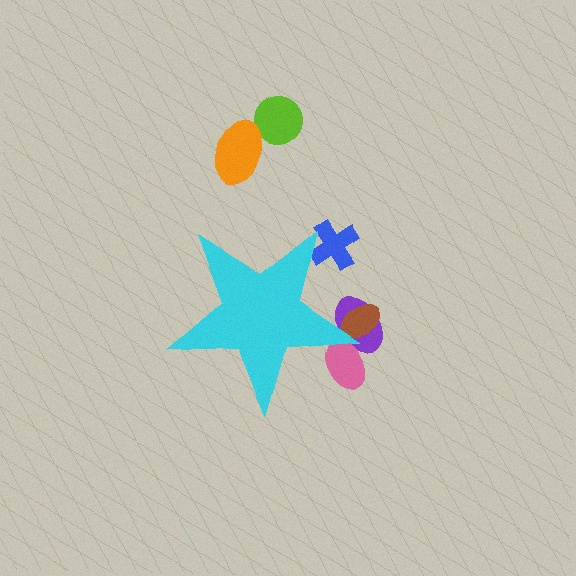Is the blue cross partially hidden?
Yes, the blue cross is partially hidden behind the cyan star.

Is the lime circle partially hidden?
No, the lime circle is fully visible.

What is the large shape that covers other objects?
A cyan star.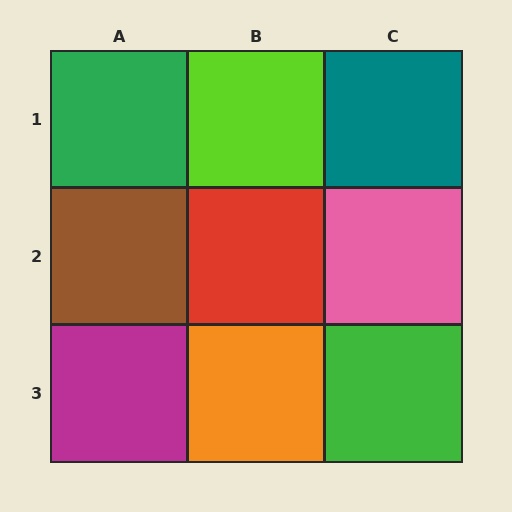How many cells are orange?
1 cell is orange.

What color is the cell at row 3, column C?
Green.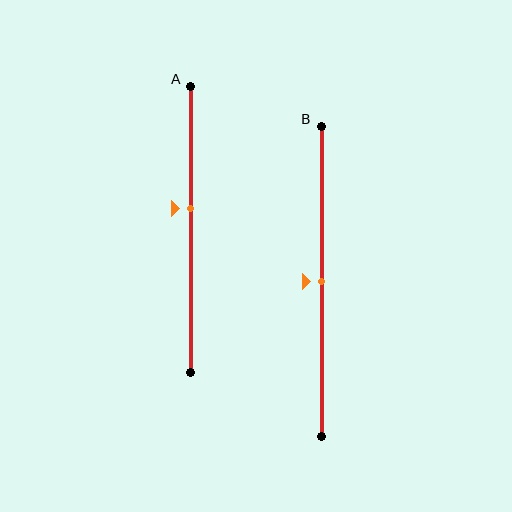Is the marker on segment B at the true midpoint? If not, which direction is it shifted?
Yes, the marker on segment B is at the true midpoint.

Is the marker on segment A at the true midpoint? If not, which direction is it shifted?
No, the marker on segment A is shifted upward by about 7% of the segment length.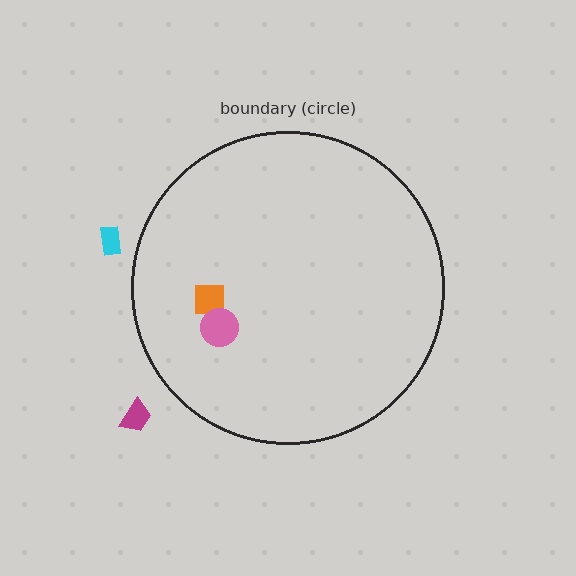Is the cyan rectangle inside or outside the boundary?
Outside.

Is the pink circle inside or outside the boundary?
Inside.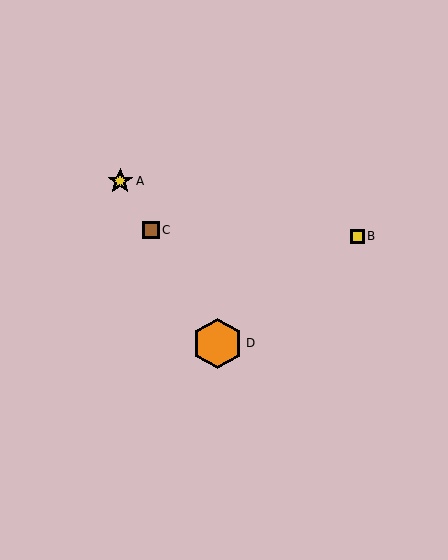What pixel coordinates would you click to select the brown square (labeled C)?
Click at (151, 230) to select the brown square C.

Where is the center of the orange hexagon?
The center of the orange hexagon is at (218, 343).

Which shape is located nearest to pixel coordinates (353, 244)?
The yellow square (labeled B) at (357, 236) is nearest to that location.